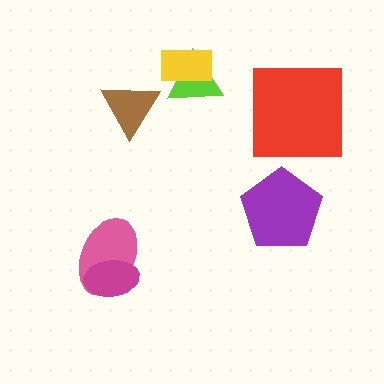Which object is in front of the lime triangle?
The yellow rectangle is in front of the lime triangle.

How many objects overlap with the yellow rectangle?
1 object overlaps with the yellow rectangle.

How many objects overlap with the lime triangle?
1 object overlaps with the lime triangle.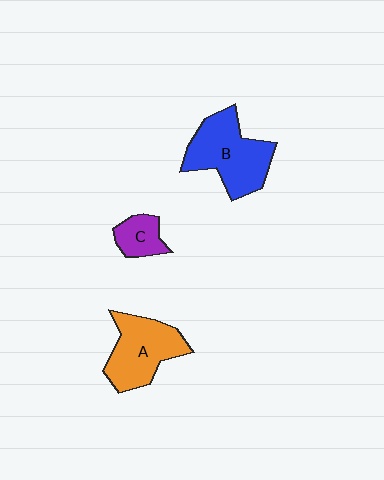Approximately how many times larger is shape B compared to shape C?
Approximately 2.7 times.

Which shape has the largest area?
Shape B (blue).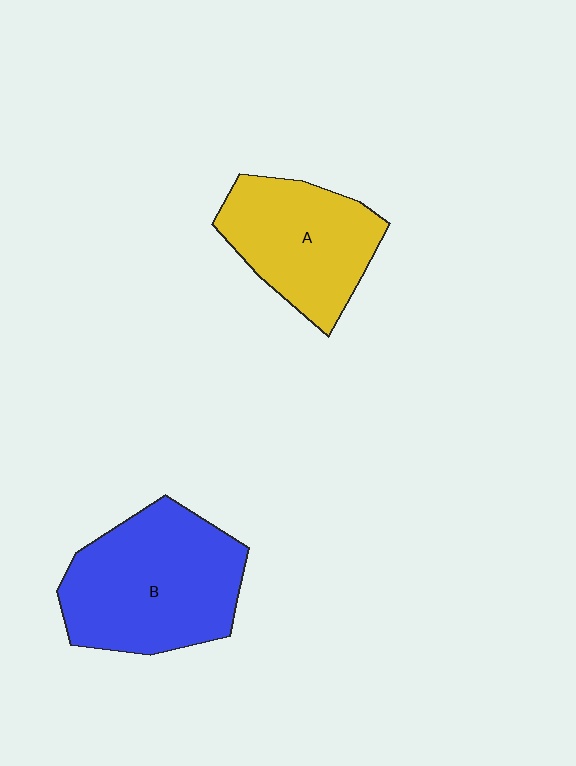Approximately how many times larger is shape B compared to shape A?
Approximately 1.3 times.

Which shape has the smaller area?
Shape A (yellow).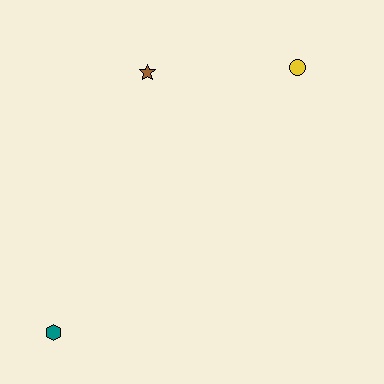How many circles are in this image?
There is 1 circle.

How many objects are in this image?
There are 3 objects.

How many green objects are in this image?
There are no green objects.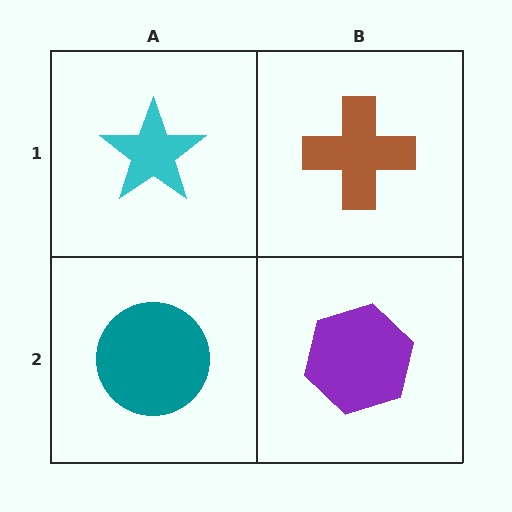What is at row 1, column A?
A cyan star.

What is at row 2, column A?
A teal circle.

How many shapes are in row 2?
2 shapes.